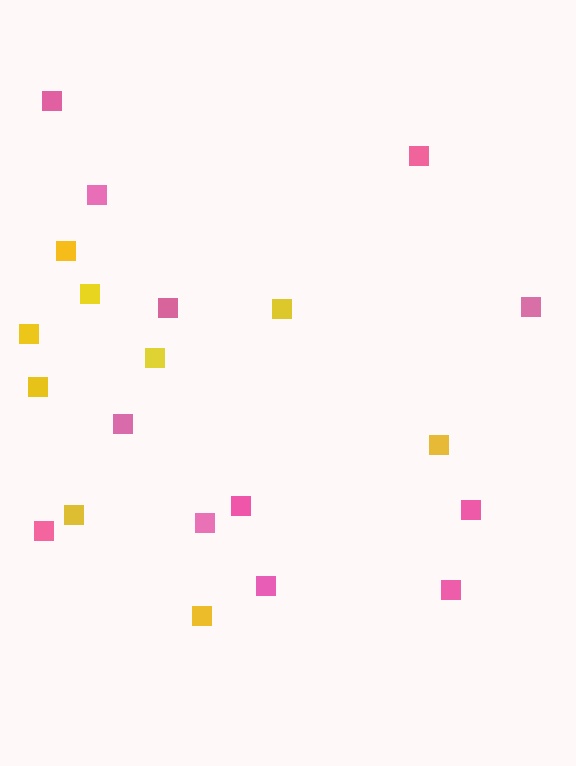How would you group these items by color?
There are 2 groups: one group of pink squares (12) and one group of yellow squares (9).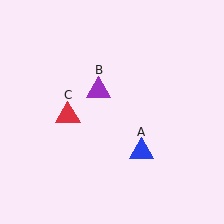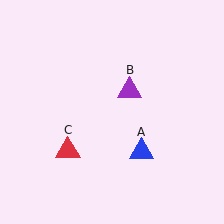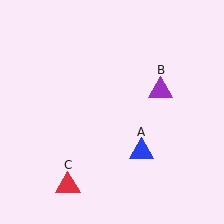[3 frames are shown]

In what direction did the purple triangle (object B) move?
The purple triangle (object B) moved right.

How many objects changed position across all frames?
2 objects changed position: purple triangle (object B), red triangle (object C).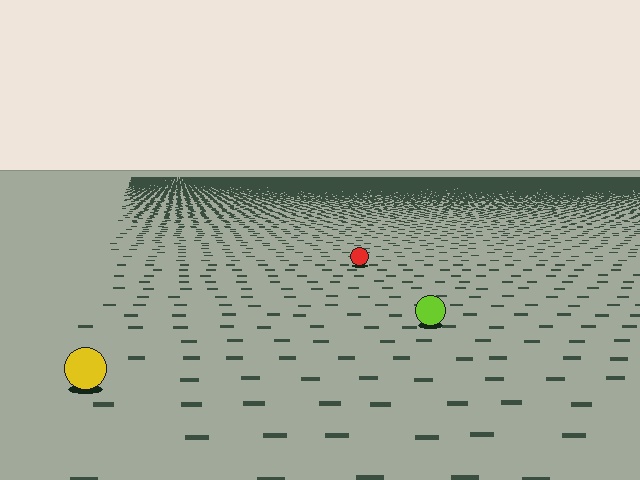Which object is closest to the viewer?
The yellow circle is closest. The texture marks near it are larger and more spread out.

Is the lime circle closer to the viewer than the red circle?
Yes. The lime circle is closer — you can tell from the texture gradient: the ground texture is coarser near it.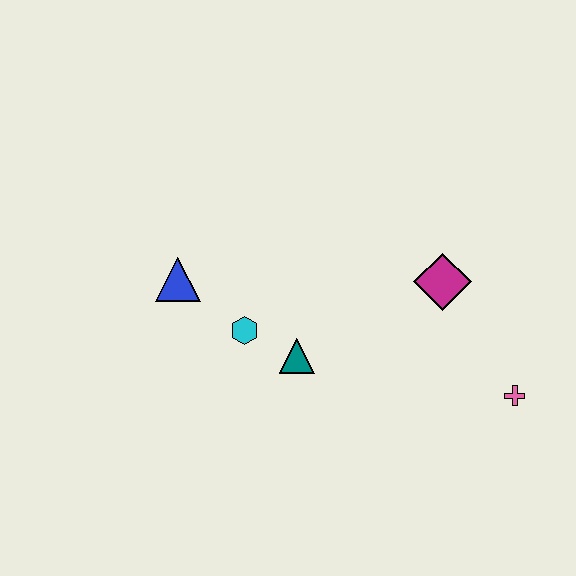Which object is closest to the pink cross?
The magenta diamond is closest to the pink cross.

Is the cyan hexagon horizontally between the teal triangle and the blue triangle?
Yes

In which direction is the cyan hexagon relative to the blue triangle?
The cyan hexagon is to the right of the blue triangle.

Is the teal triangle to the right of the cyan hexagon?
Yes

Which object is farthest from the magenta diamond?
The blue triangle is farthest from the magenta diamond.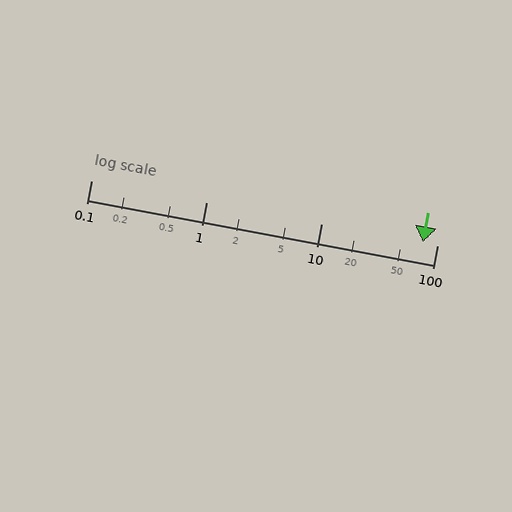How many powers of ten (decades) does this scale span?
The scale spans 3 decades, from 0.1 to 100.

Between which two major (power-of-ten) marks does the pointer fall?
The pointer is between 10 and 100.